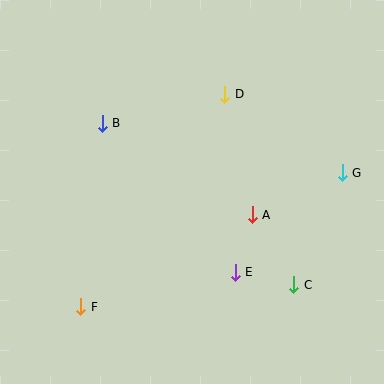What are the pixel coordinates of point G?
Point G is at (342, 173).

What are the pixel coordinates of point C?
Point C is at (294, 285).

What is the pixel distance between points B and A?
The distance between B and A is 176 pixels.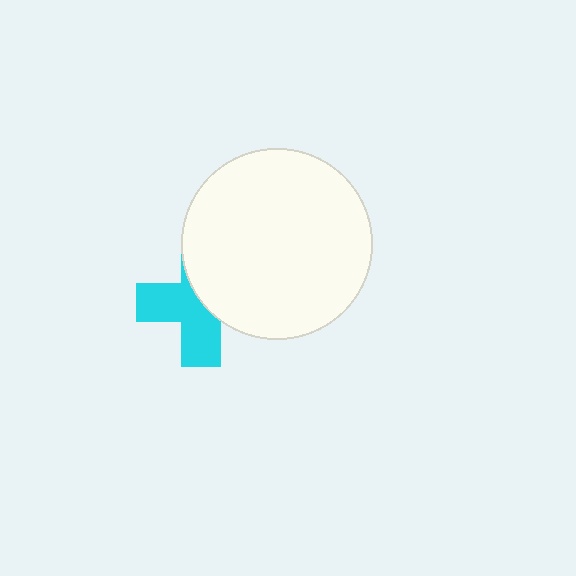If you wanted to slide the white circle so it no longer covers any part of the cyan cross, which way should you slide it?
Slide it right — that is the most direct way to separate the two shapes.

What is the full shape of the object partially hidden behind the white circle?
The partially hidden object is a cyan cross.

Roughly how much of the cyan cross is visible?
About half of it is visible (roughly 52%).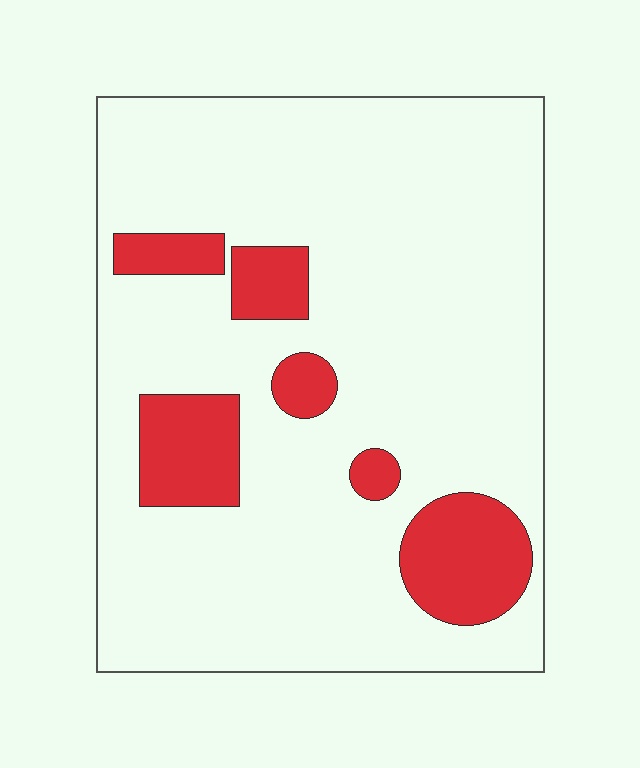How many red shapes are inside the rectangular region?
6.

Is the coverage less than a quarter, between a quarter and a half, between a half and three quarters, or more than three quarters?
Less than a quarter.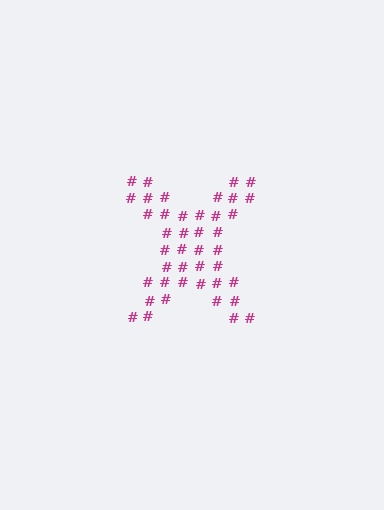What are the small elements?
The small elements are hash symbols.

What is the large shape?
The large shape is the letter X.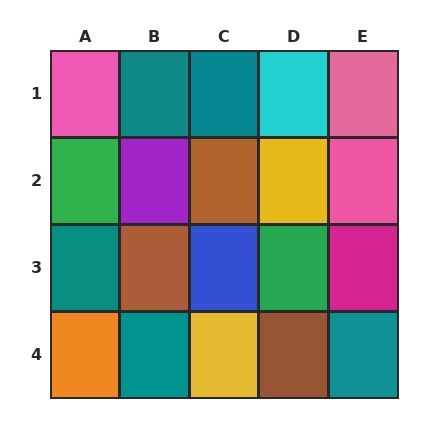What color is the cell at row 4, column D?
Brown.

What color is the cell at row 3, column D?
Green.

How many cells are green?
2 cells are green.